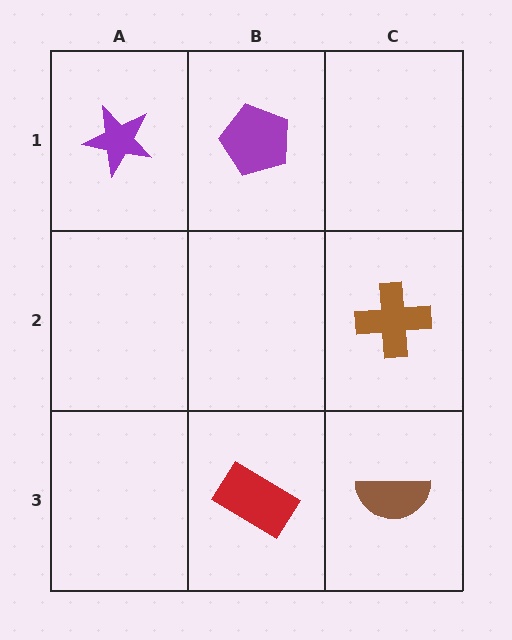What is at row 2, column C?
A brown cross.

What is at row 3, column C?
A brown semicircle.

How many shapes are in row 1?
2 shapes.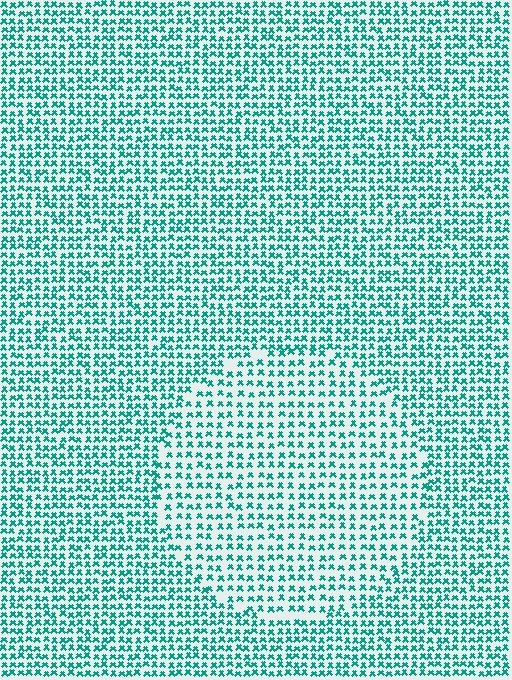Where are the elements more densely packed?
The elements are more densely packed outside the circle boundary.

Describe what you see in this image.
The image contains small teal elements arranged at two different densities. A circle-shaped region is visible where the elements are less densely packed than the surrounding area.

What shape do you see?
I see a circle.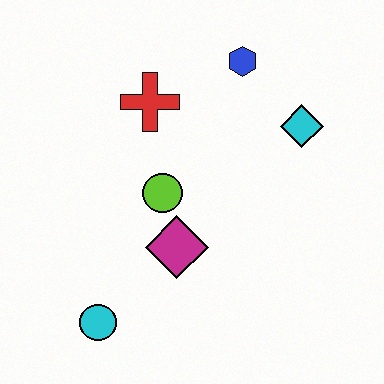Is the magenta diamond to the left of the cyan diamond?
Yes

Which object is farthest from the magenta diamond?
The blue hexagon is farthest from the magenta diamond.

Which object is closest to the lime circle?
The magenta diamond is closest to the lime circle.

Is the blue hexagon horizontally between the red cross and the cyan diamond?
Yes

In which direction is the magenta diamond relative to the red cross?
The magenta diamond is below the red cross.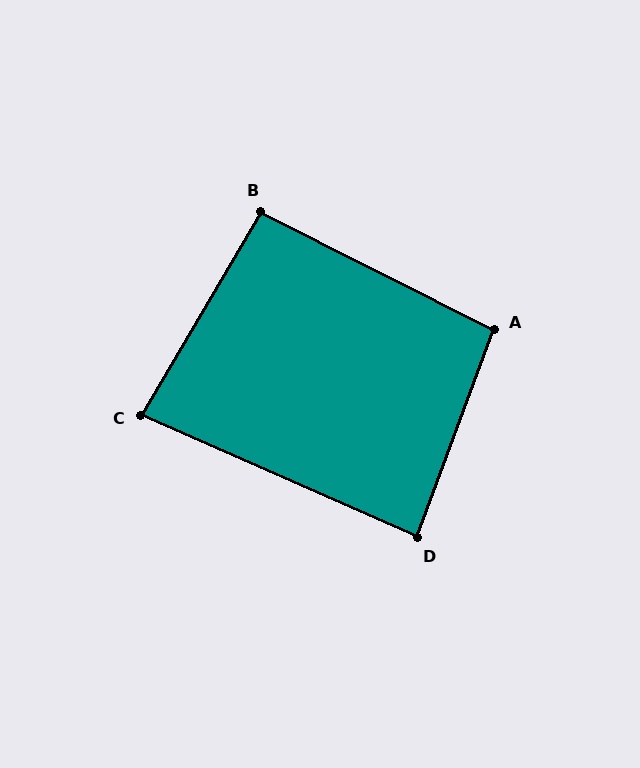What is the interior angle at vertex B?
Approximately 94 degrees (approximately right).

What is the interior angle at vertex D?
Approximately 86 degrees (approximately right).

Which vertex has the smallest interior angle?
C, at approximately 83 degrees.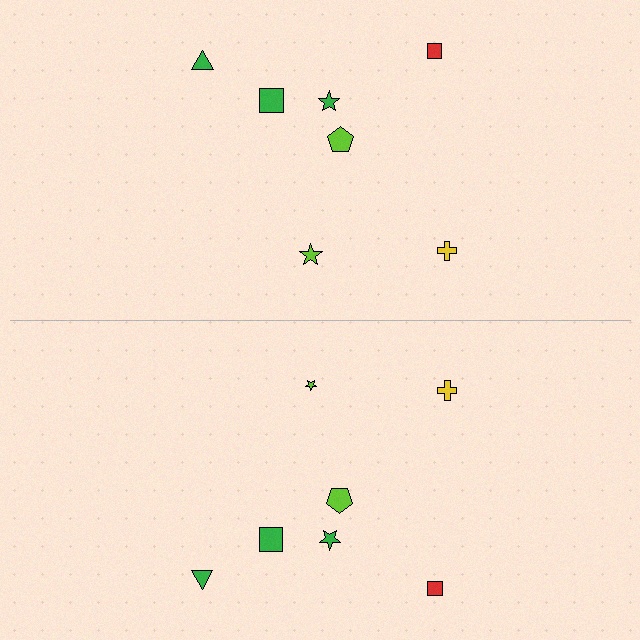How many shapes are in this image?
There are 14 shapes in this image.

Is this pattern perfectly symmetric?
No, the pattern is not perfectly symmetric. The lime star on the bottom side has a different size than its mirror counterpart.